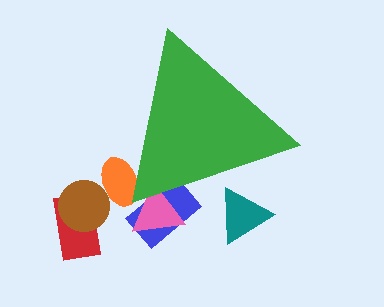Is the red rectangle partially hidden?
No, the red rectangle is fully visible.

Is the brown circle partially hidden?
No, the brown circle is fully visible.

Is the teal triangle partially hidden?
Yes, the teal triangle is partially hidden behind the green triangle.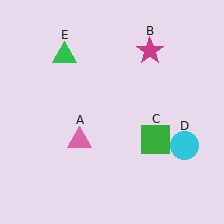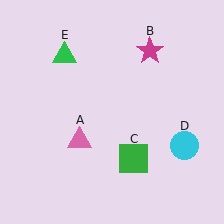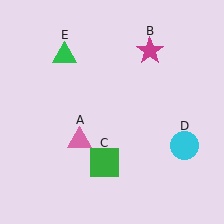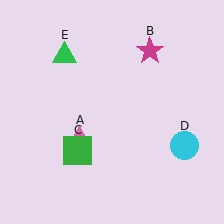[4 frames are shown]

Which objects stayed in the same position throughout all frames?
Pink triangle (object A) and magenta star (object B) and cyan circle (object D) and green triangle (object E) remained stationary.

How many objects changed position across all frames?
1 object changed position: green square (object C).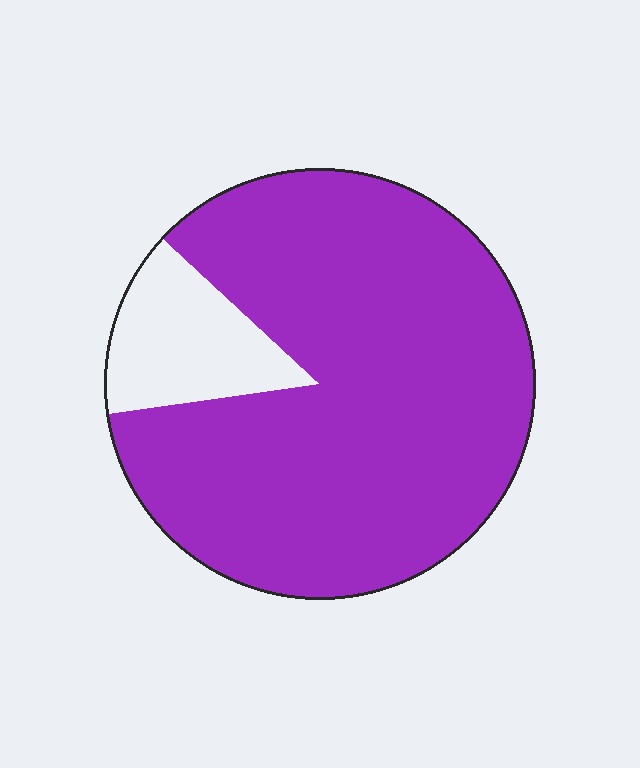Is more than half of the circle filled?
Yes.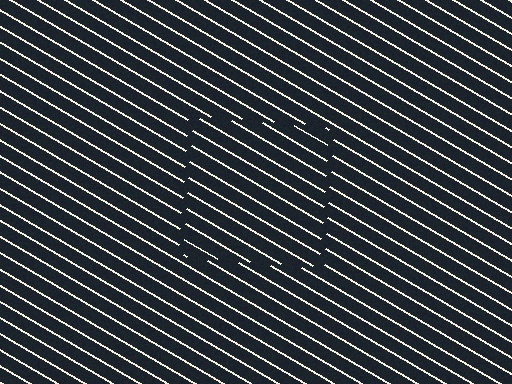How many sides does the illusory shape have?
4 sides — the line-ends trace a square.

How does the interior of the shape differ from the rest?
The interior of the shape contains the same grating, shifted by half a period — the contour is defined by the phase discontinuity where line-ends from the inner and outer gratings abut.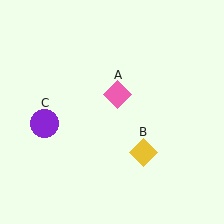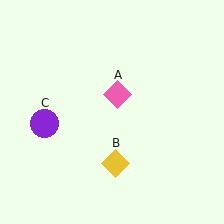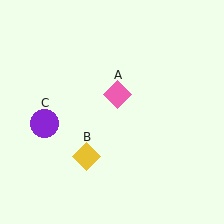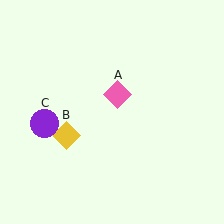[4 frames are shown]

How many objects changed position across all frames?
1 object changed position: yellow diamond (object B).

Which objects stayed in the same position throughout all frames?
Pink diamond (object A) and purple circle (object C) remained stationary.